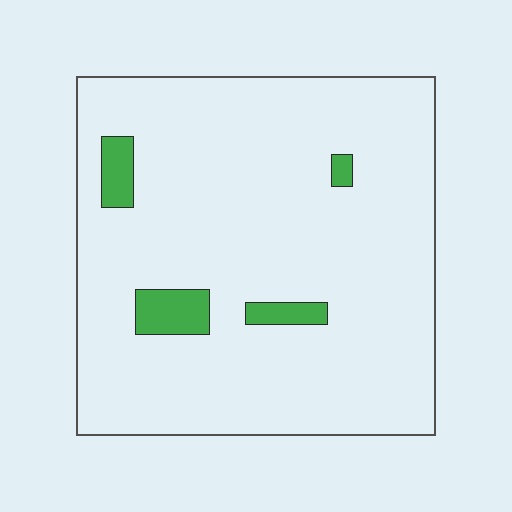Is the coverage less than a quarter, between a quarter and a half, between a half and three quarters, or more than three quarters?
Less than a quarter.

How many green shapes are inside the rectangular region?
4.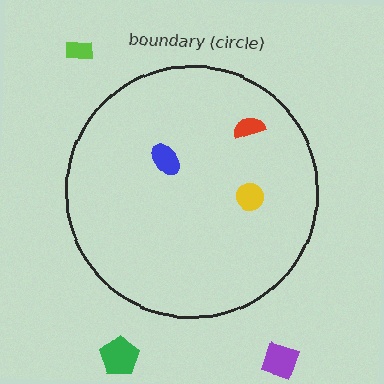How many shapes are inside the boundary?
3 inside, 3 outside.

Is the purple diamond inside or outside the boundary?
Outside.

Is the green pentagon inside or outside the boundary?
Outside.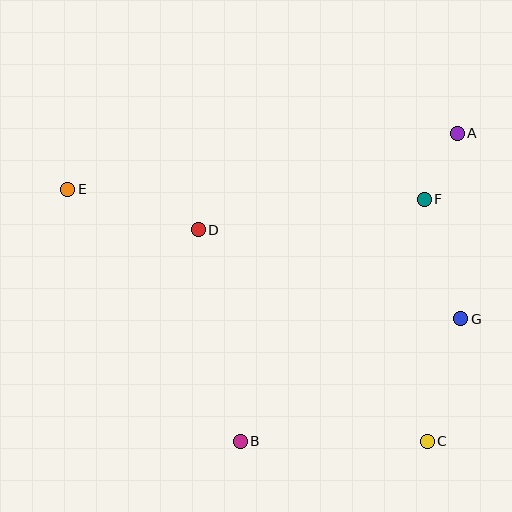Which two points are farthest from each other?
Points C and E are farthest from each other.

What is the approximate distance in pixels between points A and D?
The distance between A and D is approximately 277 pixels.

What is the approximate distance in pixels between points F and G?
The distance between F and G is approximately 125 pixels.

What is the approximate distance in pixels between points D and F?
The distance between D and F is approximately 228 pixels.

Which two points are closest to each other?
Points A and F are closest to each other.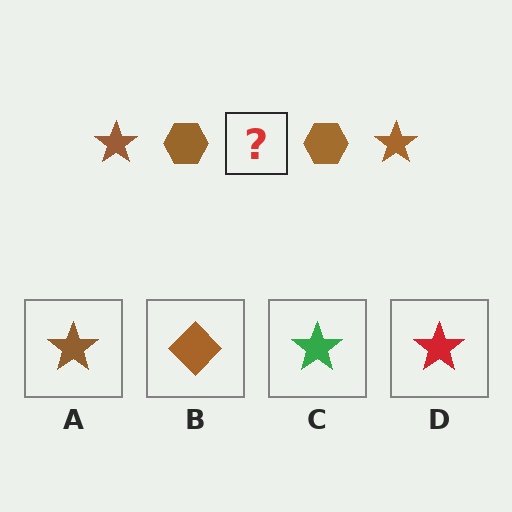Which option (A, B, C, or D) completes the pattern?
A.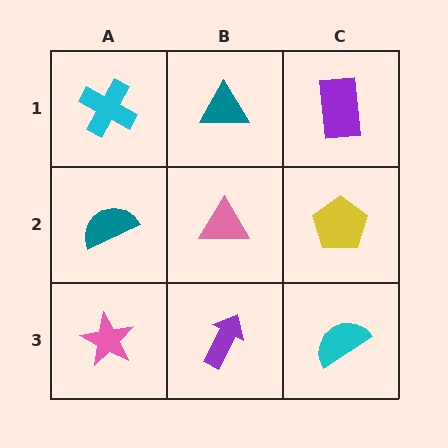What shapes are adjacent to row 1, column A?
A teal semicircle (row 2, column A), a teal triangle (row 1, column B).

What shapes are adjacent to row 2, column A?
A cyan cross (row 1, column A), a pink star (row 3, column A), a pink triangle (row 2, column B).